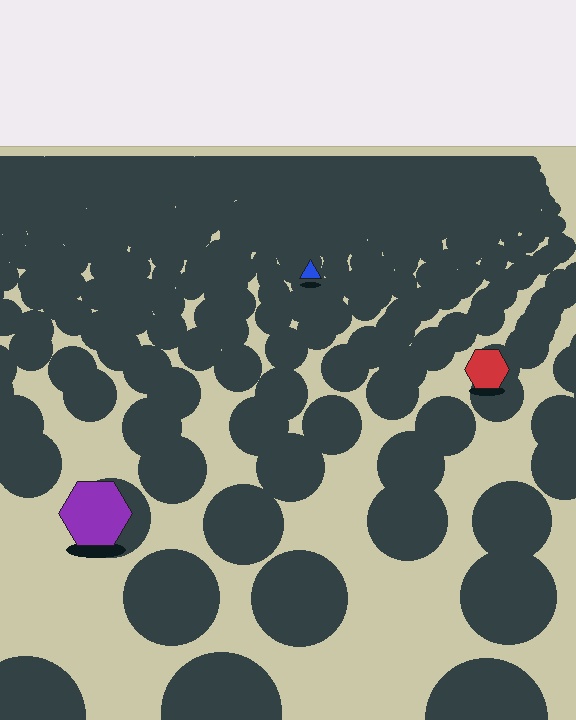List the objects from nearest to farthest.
From nearest to farthest: the purple hexagon, the red hexagon, the blue triangle.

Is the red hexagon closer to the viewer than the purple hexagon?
No. The purple hexagon is closer — you can tell from the texture gradient: the ground texture is coarser near it.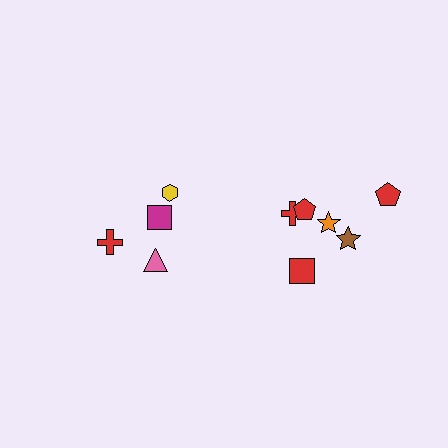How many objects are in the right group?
There are 6 objects.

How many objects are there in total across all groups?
There are 10 objects.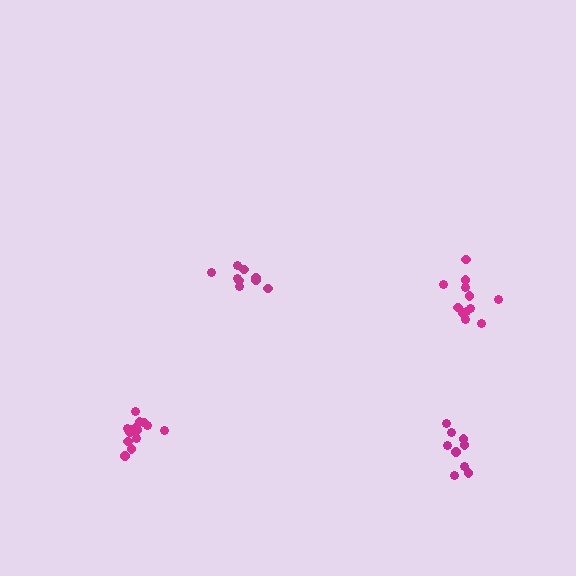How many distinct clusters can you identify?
There are 4 distinct clusters.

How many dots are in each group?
Group 1: 15 dots, Group 2: 9 dots, Group 3: 12 dots, Group 4: 9 dots (45 total).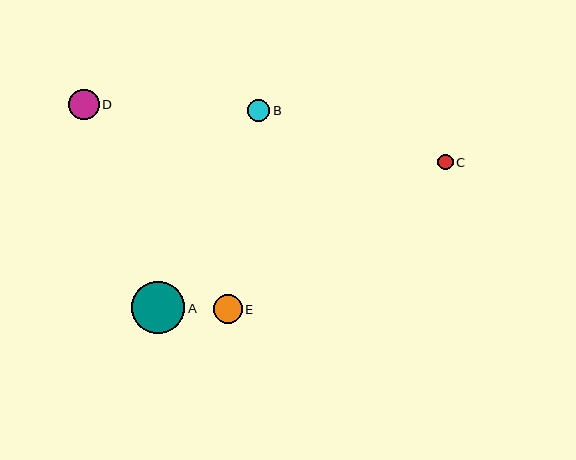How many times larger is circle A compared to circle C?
Circle A is approximately 3.5 times the size of circle C.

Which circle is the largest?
Circle A is the largest with a size of approximately 53 pixels.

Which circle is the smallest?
Circle C is the smallest with a size of approximately 15 pixels.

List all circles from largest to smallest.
From largest to smallest: A, D, E, B, C.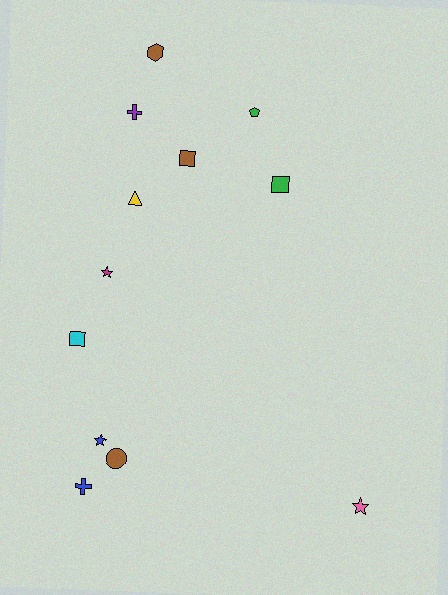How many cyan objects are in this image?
There is 1 cyan object.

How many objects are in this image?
There are 12 objects.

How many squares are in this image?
There are 3 squares.